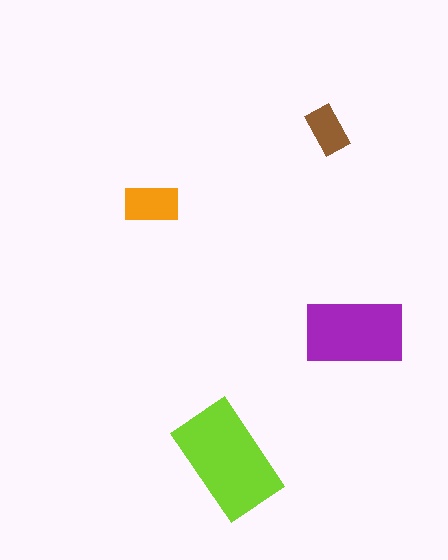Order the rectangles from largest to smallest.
the lime one, the purple one, the orange one, the brown one.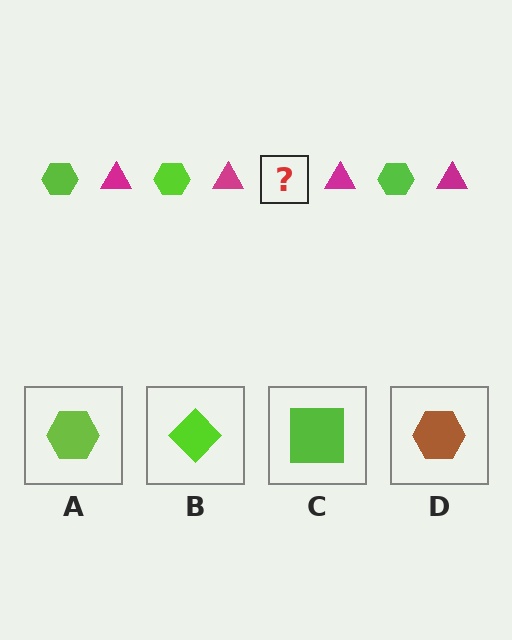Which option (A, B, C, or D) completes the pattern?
A.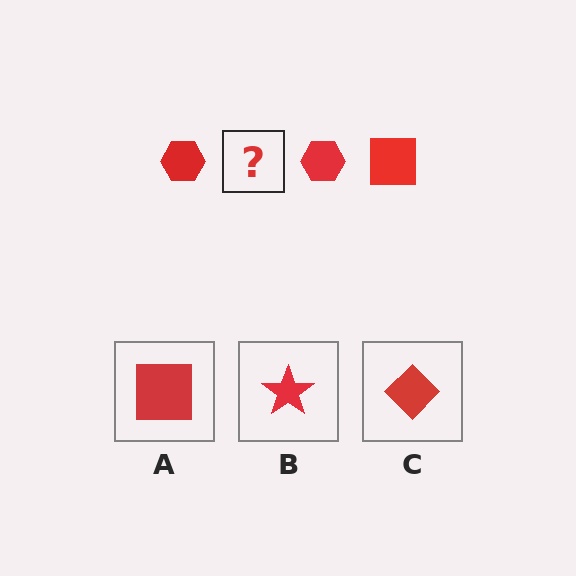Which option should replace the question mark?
Option A.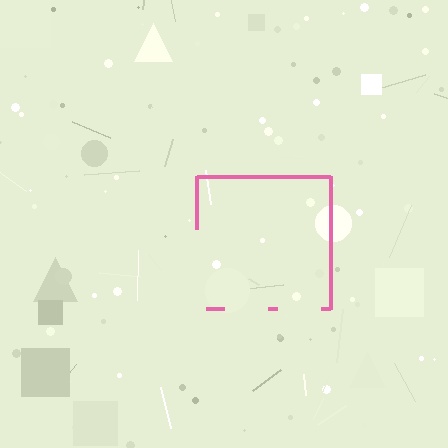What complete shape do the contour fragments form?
The contour fragments form a square.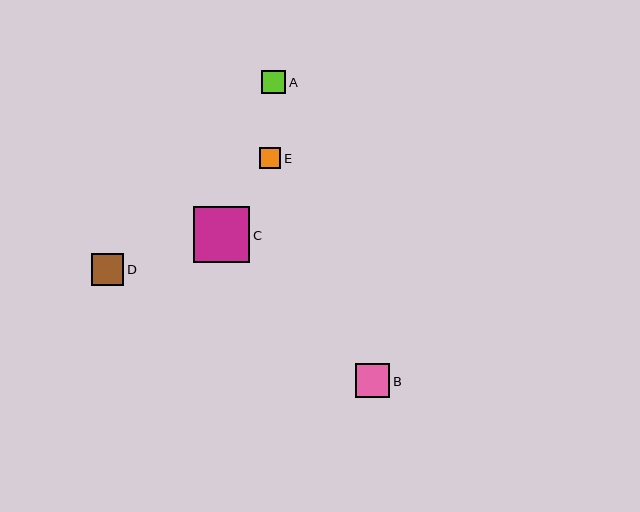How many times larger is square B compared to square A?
Square B is approximately 1.4 times the size of square A.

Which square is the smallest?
Square E is the smallest with a size of approximately 21 pixels.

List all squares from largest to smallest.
From largest to smallest: C, B, D, A, E.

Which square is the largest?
Square C is the largest with a size of approximately 56 pixels.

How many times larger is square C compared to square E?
Square C is approximately 2.7 times the size of square E.